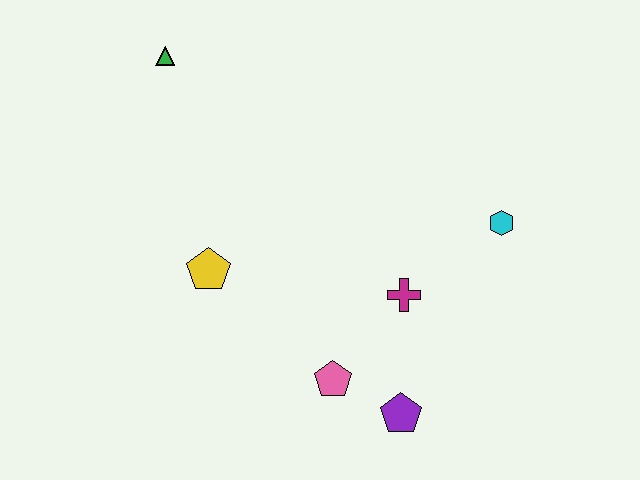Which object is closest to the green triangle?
The yellow pentagon is closest to the green triangle.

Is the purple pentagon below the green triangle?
Yes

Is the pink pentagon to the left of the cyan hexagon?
Yes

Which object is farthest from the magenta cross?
The green triangle is farthest from the magenta cross.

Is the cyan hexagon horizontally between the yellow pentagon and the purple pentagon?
No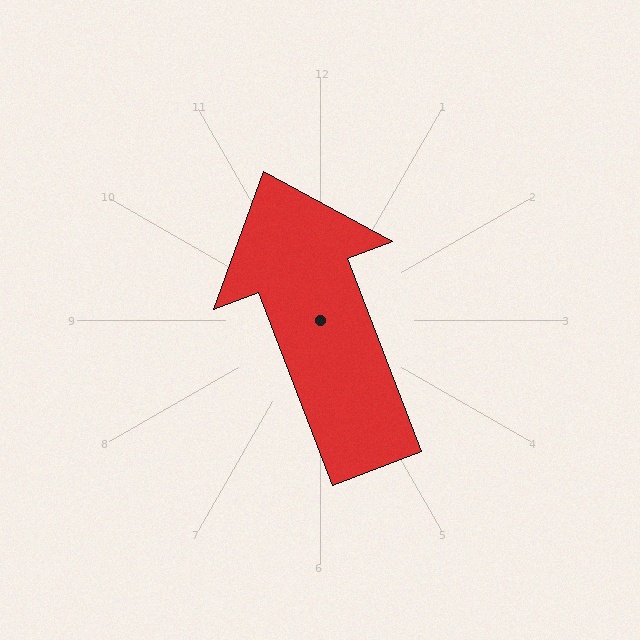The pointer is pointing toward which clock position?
Roughly 11 o'clock.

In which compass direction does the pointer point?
North.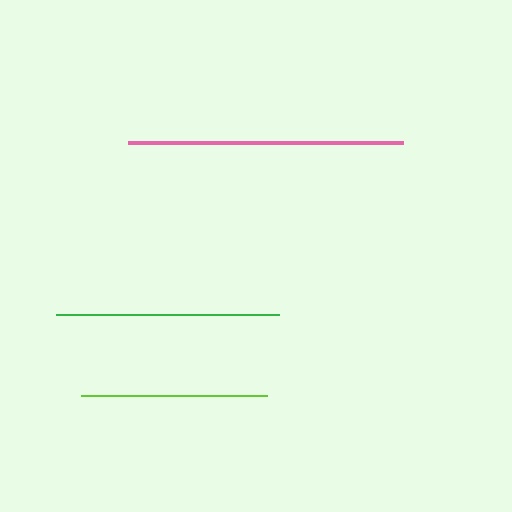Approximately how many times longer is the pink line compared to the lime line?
The pink line is approximately 1.5 times the length of the lime line.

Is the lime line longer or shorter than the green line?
The green line is longer than the lime line.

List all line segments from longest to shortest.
From longest to shortest: pink, green, lime.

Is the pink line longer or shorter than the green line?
The pink line is longer than the green line.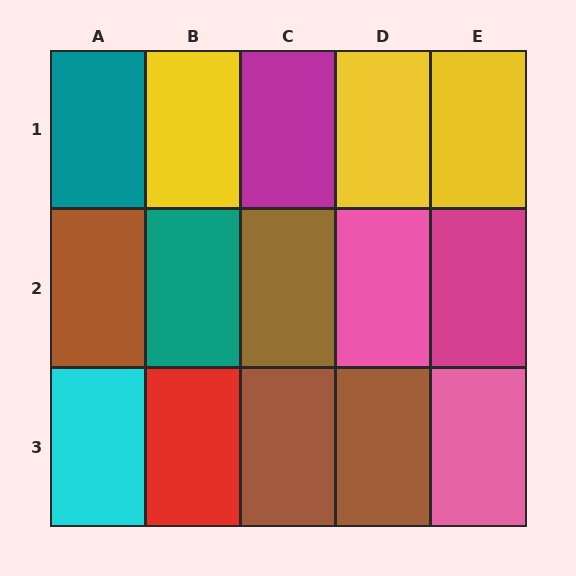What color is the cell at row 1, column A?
Teal.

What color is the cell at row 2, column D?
Pink.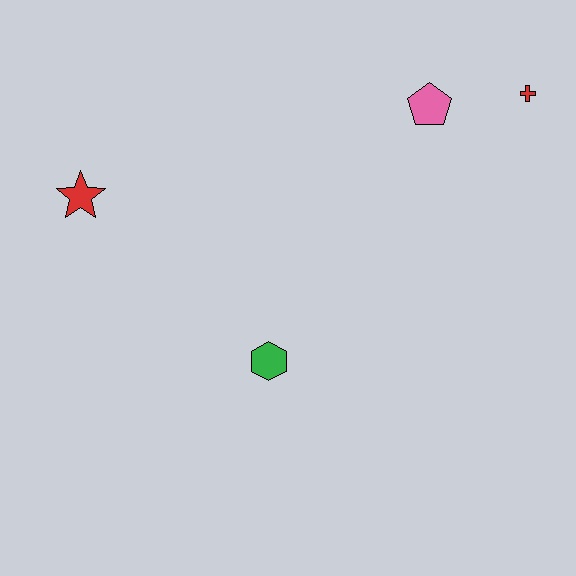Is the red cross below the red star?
No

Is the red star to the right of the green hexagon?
No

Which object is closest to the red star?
The green hexagon is closest to the red star.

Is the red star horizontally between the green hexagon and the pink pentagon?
No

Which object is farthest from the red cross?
The red star is farthest from the red cross.